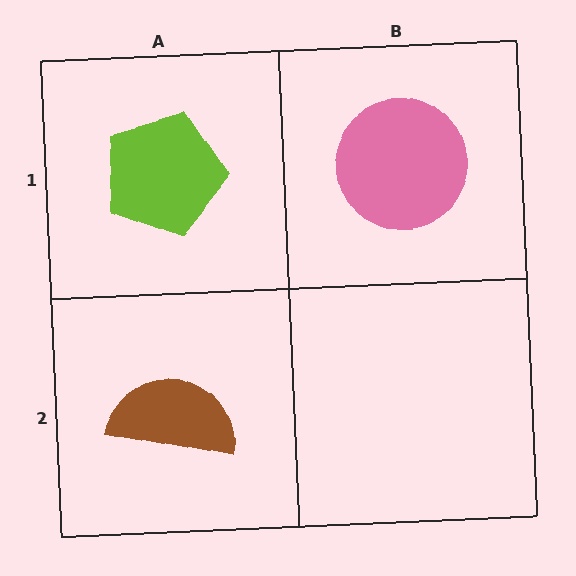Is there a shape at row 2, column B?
No, that cell is empty.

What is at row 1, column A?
A lime pentagon.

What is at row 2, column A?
A brown semicircle.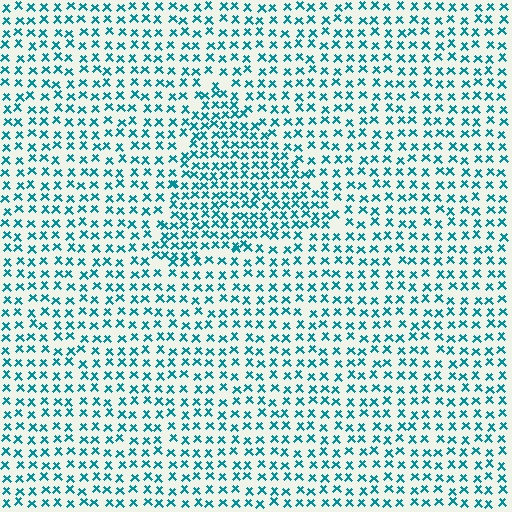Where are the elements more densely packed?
The elements are more densely packed inside the triangle boundary.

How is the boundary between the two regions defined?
The boundary is defined by a change in element density (approximately 1.6x ratio). All elements are the same color, size, and shape.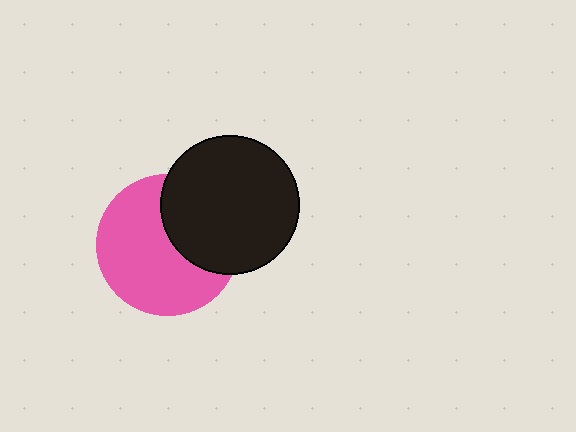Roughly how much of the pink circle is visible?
About half of it is visible (roughly 64%).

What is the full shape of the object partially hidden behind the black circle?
The partially hidden object is a pink circle.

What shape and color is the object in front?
The object in front is a black circle.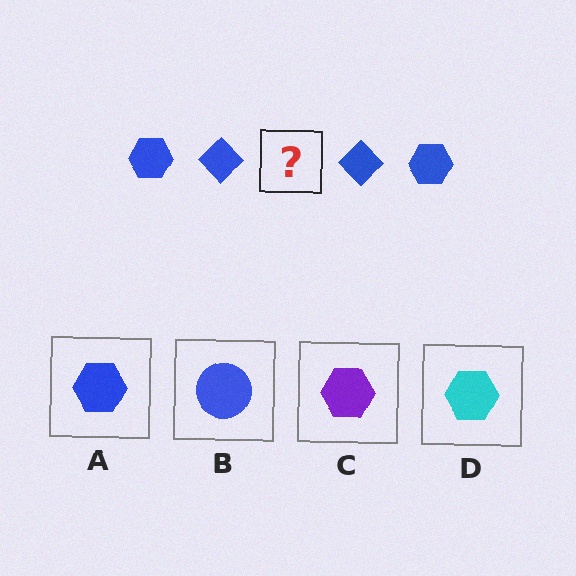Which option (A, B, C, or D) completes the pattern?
A.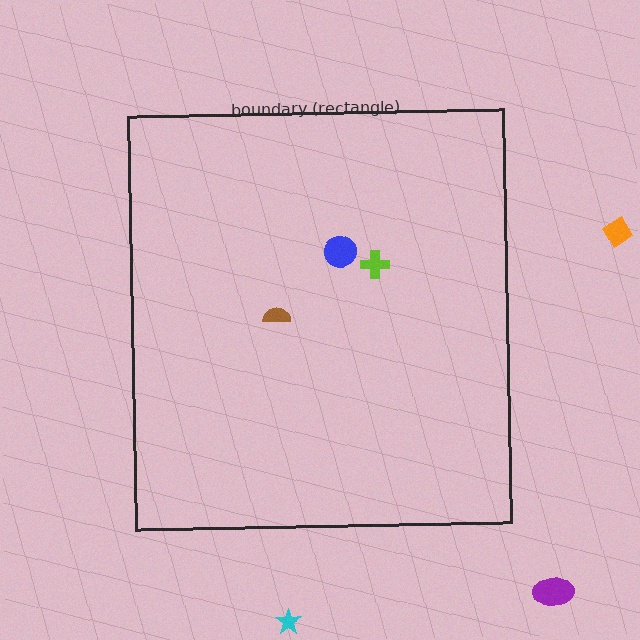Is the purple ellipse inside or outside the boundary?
Outside.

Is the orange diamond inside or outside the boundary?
Outside.